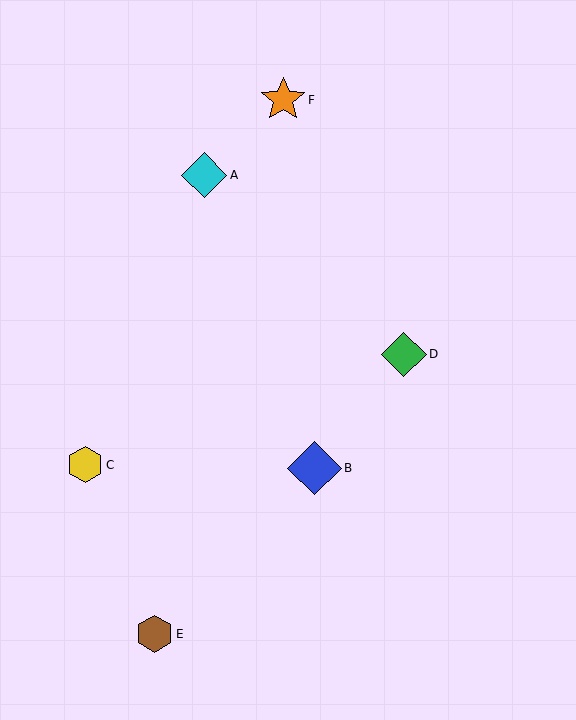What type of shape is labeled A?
Shape A is a cyan diamond.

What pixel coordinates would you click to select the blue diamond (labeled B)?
Click at (314, 468) to select the blue diamond B.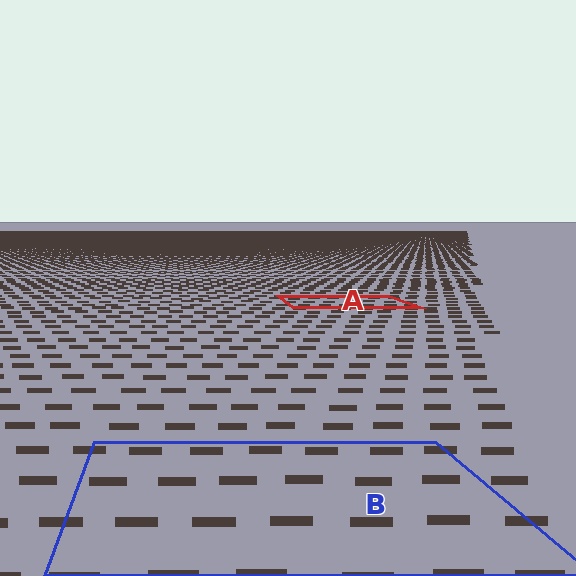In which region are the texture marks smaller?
The texture marks are smaller in region A, because it is farther away.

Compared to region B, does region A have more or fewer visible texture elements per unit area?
Region A has more texture elements per unit area — they are packed more densely because it is farther away.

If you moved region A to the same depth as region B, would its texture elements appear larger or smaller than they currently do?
They would appear larger. At a closer depth, the same texture elements are projected at a bigger on-screen size.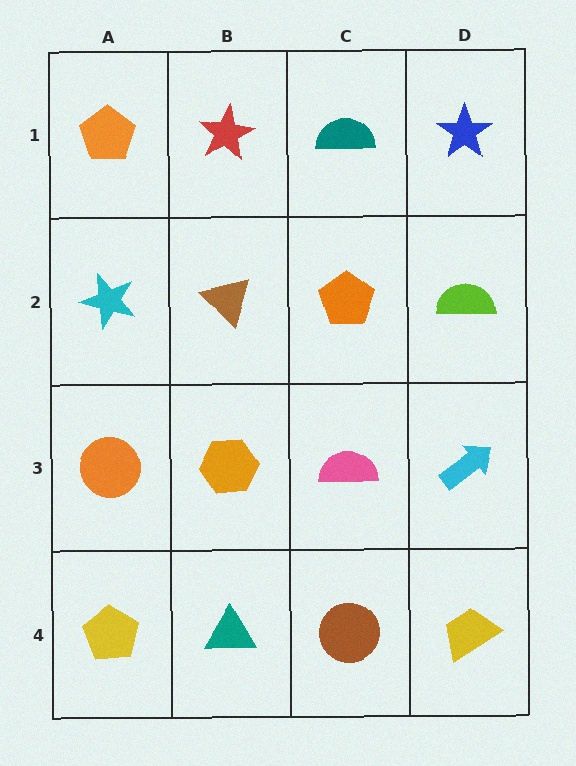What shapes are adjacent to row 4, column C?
A pink semicircle (row 3, column C), a teal triangle (row 4, column B), a yellow trapezoid (row 4, column D).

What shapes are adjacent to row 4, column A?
An orange circle (row 3, column A), a teal triangle (row 4, column B).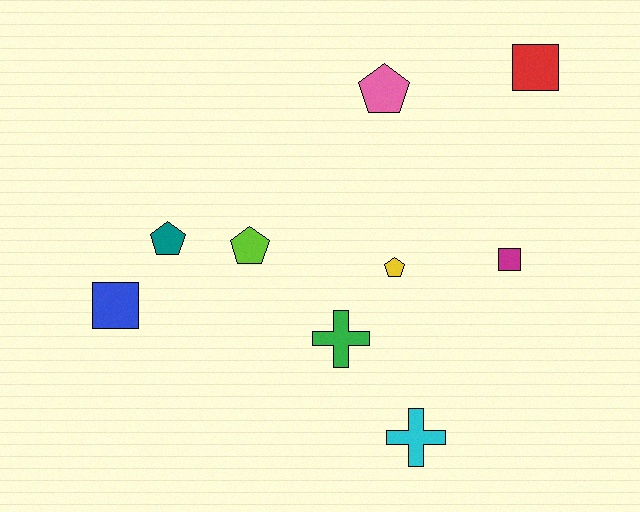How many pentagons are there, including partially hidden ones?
There are 4 pentagons.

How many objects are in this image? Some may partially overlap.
There are 9 objects.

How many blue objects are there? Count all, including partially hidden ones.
There is 1 blue object.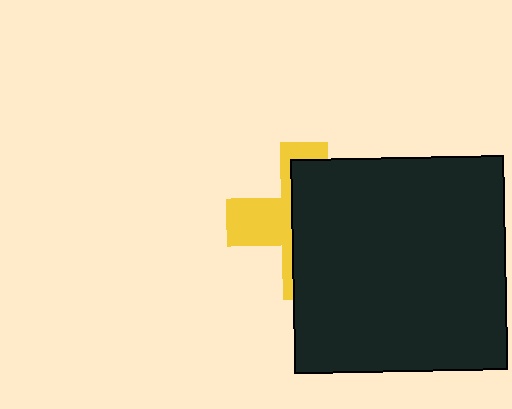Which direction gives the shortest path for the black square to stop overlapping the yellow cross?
Moving right gives the shortest separation.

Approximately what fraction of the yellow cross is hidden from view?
Roughly 62% of the yellow cross is hidden behind the black square.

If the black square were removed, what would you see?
You would see the complete yellow cross.